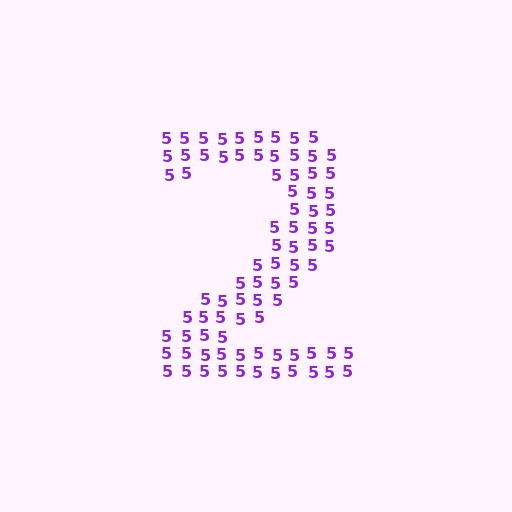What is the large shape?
The large shape is the digit 2.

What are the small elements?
The small elements are digit 5's.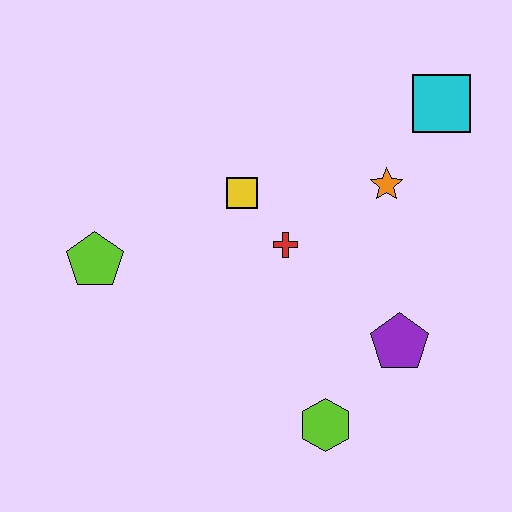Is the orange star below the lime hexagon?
No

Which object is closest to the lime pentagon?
The yellow square is closest to the lime pentagon.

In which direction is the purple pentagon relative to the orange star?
The purple pentagon is below the orange star.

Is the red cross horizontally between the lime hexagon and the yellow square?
Yes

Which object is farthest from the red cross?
The cyan square is farthest from the red cross.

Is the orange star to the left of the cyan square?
Yes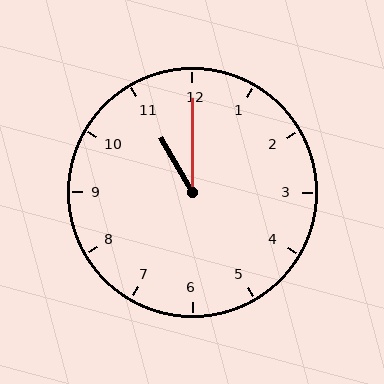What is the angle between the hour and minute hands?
Approximately 30 degrees.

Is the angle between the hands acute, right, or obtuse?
It is acute.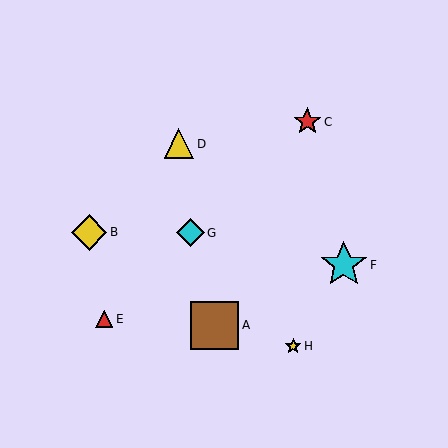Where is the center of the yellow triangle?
The center of the yellow triangle is at (179, 144).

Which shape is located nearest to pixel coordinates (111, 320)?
The red triangle (labeled E) at (104, 319) is nearest to that location.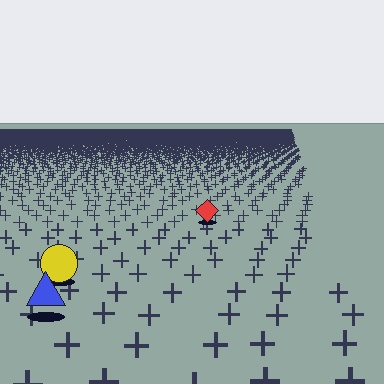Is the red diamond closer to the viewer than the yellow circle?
No. The yellow circle is closer — you can tell from the texture gradient: the ground texture is coarser near it.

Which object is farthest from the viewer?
The red diamond is farthest from the viewer. It appears smaller and the ground texture around it is denser.